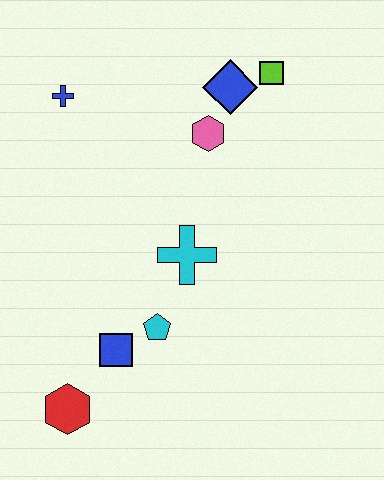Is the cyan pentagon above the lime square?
No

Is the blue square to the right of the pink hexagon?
No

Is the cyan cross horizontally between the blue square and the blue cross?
No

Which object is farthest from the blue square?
The lime square is farthest from the blue square.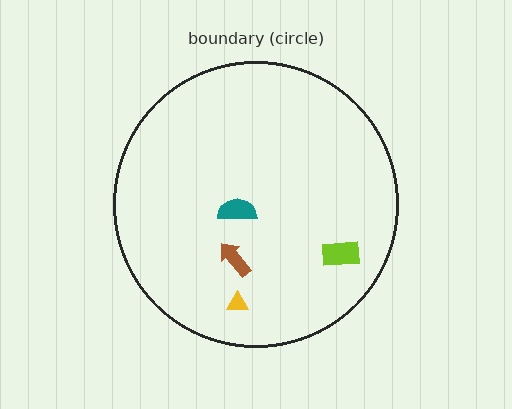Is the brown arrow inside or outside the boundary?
Inside.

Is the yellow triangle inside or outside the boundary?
Inside.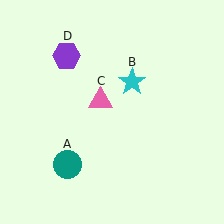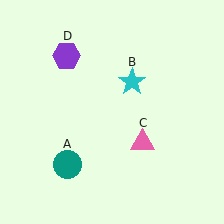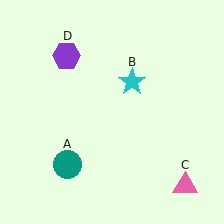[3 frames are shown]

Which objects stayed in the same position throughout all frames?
Teal circle (object A) and cyan star (object B) and purple hexagon (object D) remained stationary.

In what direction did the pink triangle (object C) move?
The pink triangle (object C) moved down and to the right.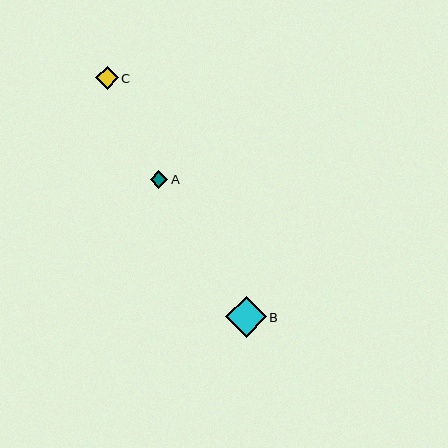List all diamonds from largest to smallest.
From largest to smallest: B, C, A.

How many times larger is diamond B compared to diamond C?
Diamond B is approximately 1.8 times the size of diamond C.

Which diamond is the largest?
Diamond B is the largest with a size of approximately 41 pixels.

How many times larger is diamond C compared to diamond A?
Diamond C is approximately 1.3 times the size of diamond A.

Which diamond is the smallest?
Diamond A is the smallest with a size of approximately 17 pixels.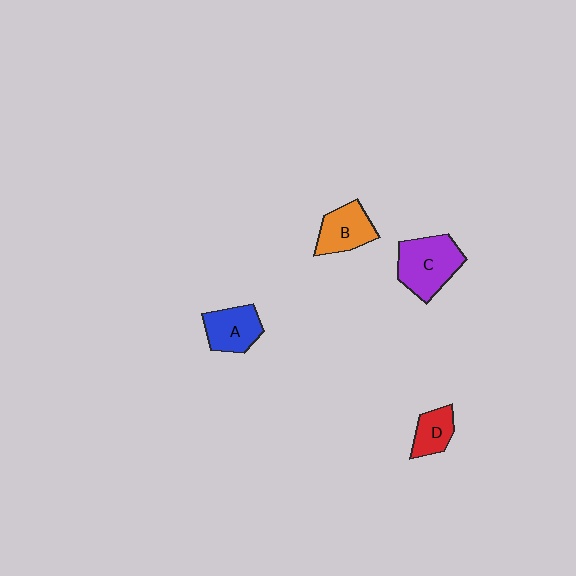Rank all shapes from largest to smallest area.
From largest to smallest: C (purple), B (orange), A (blue), D (red).